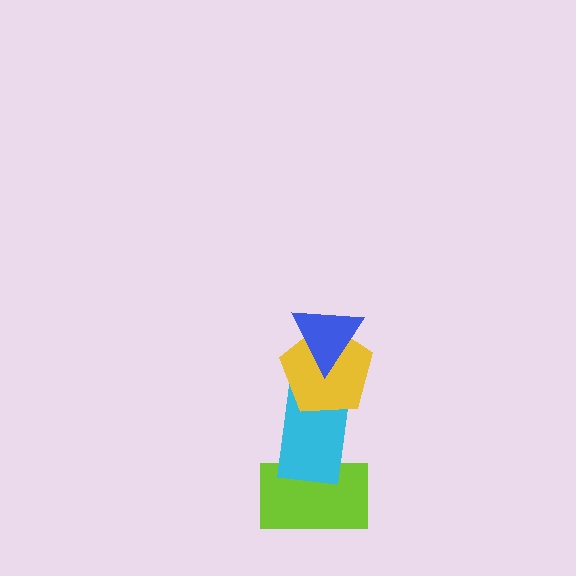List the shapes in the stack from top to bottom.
From top to bottom: the blue triangle, the yellow pentagon, the cyan rectangle, the lime rectangle.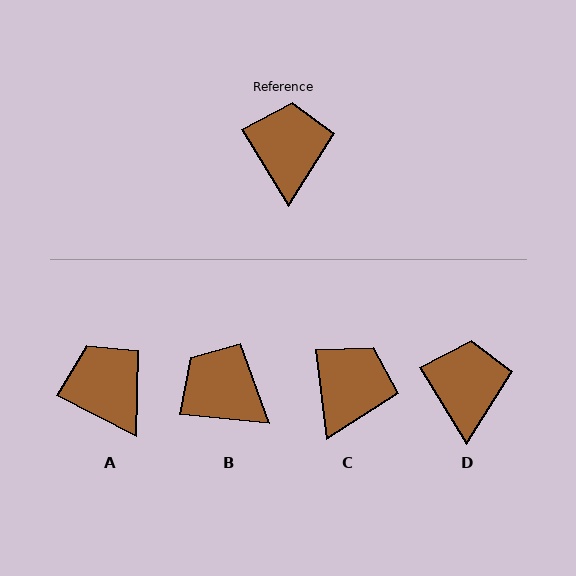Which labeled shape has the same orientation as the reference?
D.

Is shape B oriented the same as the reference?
No, it is off by about 53 degrees.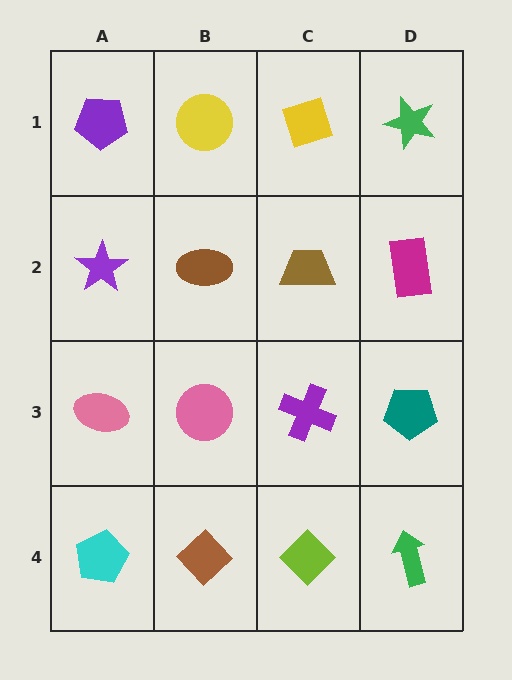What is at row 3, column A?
A pink ellipse.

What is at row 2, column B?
A brown ellipse.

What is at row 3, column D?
A teal pentagon.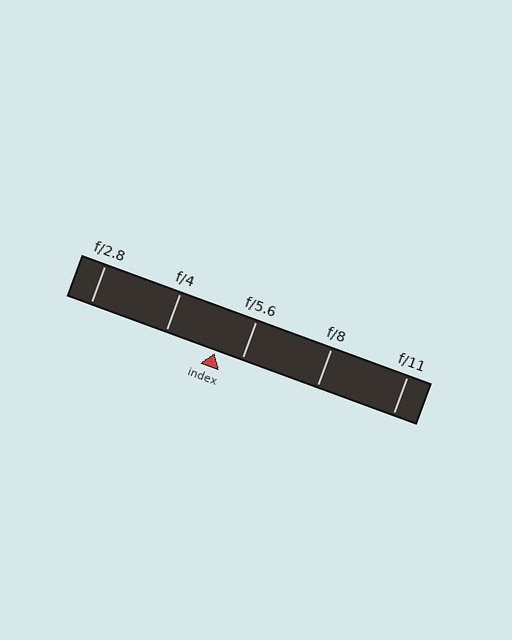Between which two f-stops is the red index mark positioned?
The index mark is between f/4 and f/5.6.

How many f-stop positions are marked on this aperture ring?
There are 5 f-stop positions marked.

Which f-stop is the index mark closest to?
The index mark is closest to f/5.6.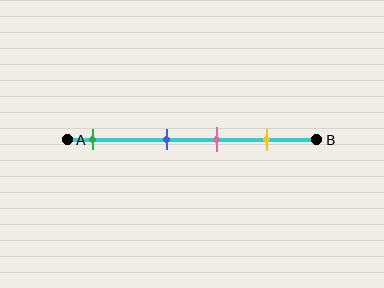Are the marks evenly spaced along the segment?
No, the marks are not evenly spaced.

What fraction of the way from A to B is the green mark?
The green mark is approximately 10% (0.1) of the way from A to B.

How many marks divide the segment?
There are 4 marks dividing the segment.